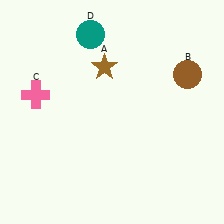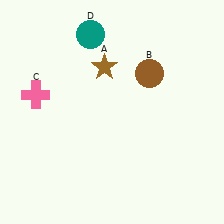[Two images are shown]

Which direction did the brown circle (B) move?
The brown circle (B) moved left.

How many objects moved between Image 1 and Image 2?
1 object moved between the two images.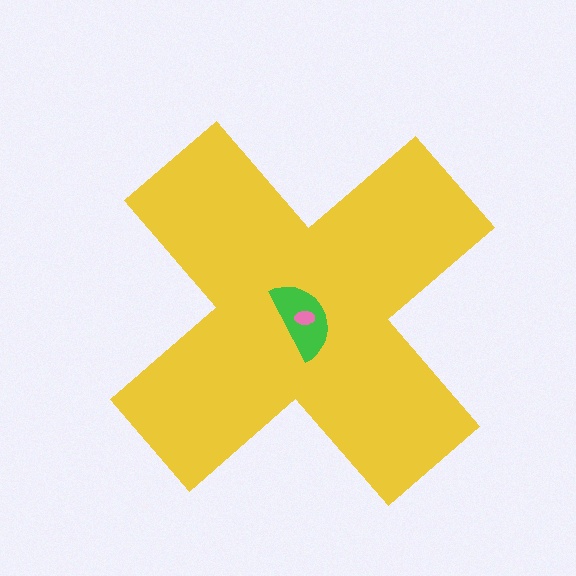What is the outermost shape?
The yellow cross.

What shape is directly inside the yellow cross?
The green semicircle.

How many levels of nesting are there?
3.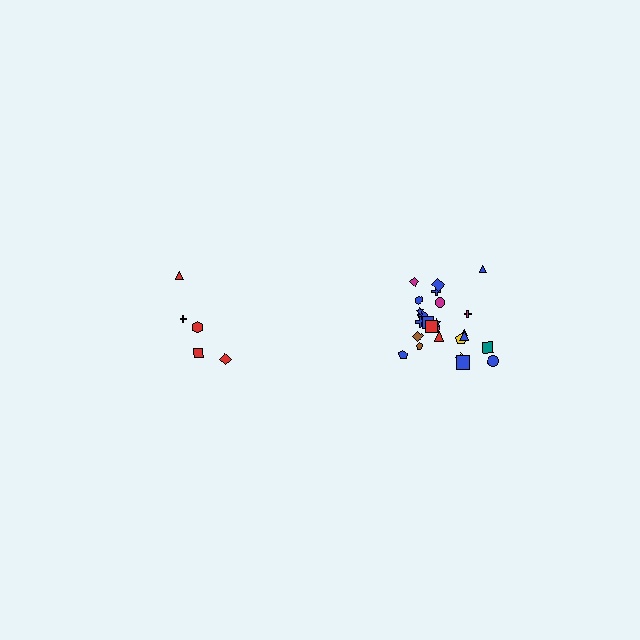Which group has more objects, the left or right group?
The right group.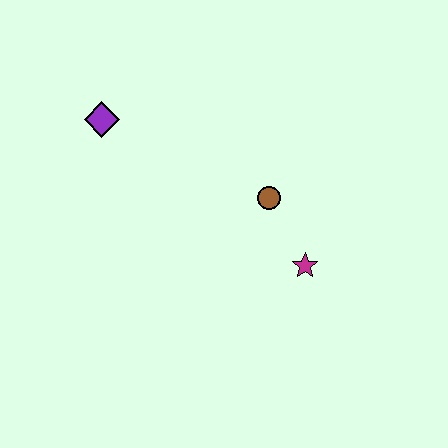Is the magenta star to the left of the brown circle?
No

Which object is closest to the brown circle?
The magenta star is closest to the brown circle.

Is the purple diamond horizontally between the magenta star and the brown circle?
No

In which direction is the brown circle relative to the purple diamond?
The brown circle is to the right of the purple diamond.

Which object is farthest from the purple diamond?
The magenta star is farthest from the purple diamond.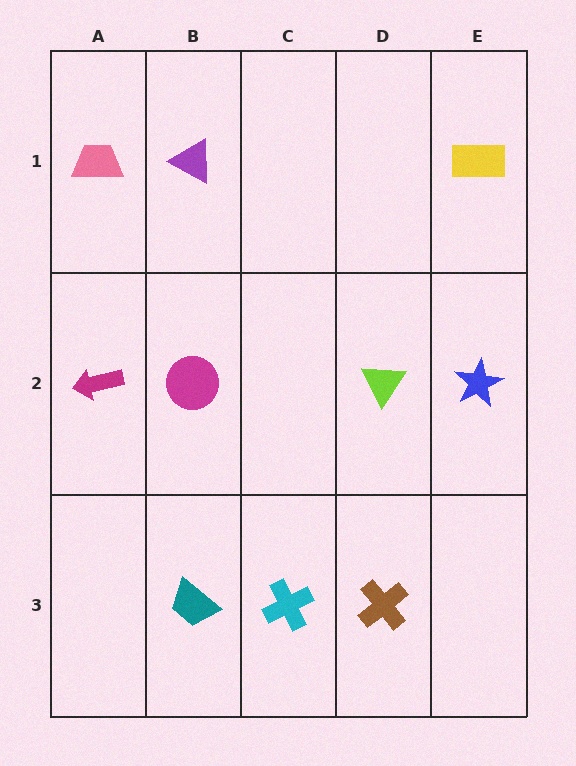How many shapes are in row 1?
3 shapes.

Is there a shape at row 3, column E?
No, that cell is empty.